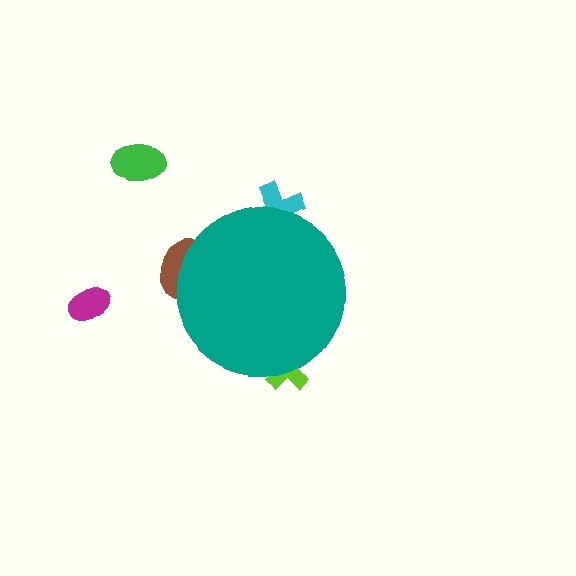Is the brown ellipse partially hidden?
Yes, the brown ellipse is partially hidden behind the teal circle.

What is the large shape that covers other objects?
A teal circle.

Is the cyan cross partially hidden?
Yes, the cyan cross is partially hidden behind the teal circle.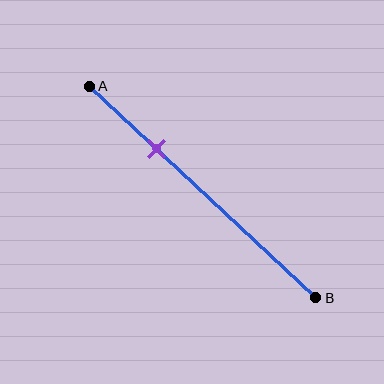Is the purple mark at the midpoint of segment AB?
No, the mark is at about 30% from A, not at the 50% midpoint.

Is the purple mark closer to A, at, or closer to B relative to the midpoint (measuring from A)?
The purple mark is closer to point A than the midpoint of segment AB.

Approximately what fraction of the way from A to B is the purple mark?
The purple mark is approximately 30% of the way from A to B.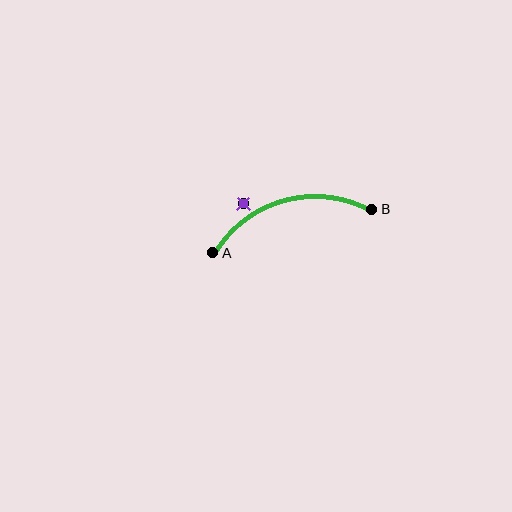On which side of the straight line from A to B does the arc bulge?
The arc bulges above the straight line connecting A and B.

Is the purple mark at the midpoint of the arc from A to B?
No — the purple mark does not lie on the arc at all. It sits slightly outside the curve.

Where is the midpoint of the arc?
The arc midpoint is the point on the curve farthest from the straight line joining A and B. It sits above that line.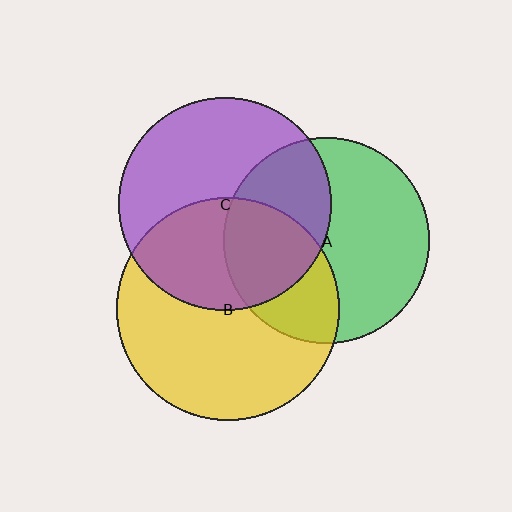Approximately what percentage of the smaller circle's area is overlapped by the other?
Approximately 40%.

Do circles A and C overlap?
Yes.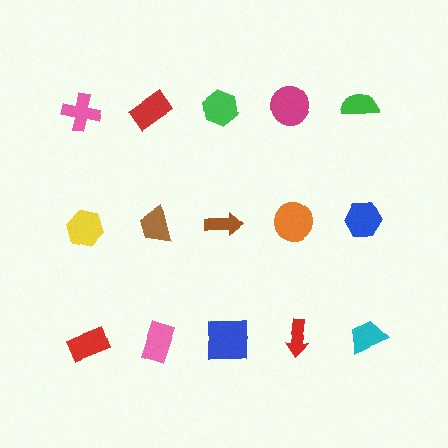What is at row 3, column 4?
A red arrow.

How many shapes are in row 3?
5 shapes.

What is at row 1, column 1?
A pink cross.